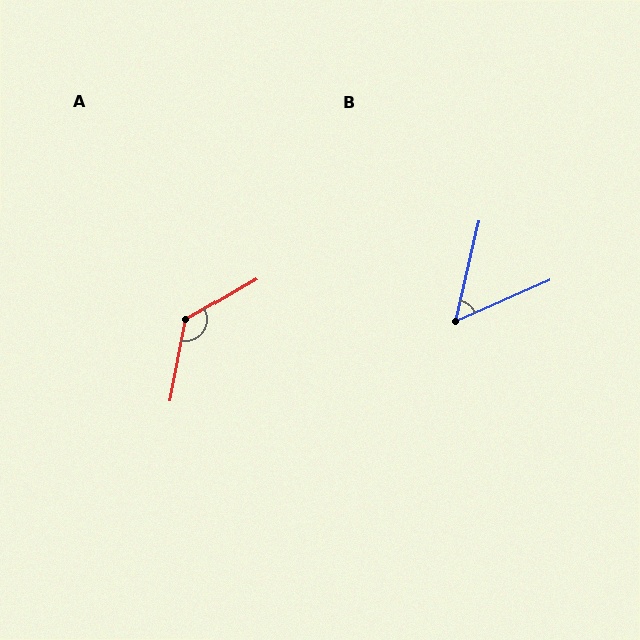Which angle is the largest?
A, at approximately 131 degrees.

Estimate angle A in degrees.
Approximately 131 degrees.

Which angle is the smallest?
B, at approximately 53 degrees.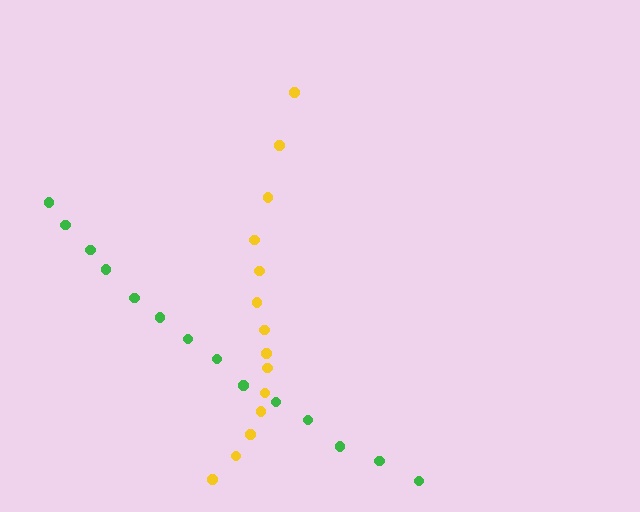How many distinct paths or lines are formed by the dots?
There are 2 distinct paths.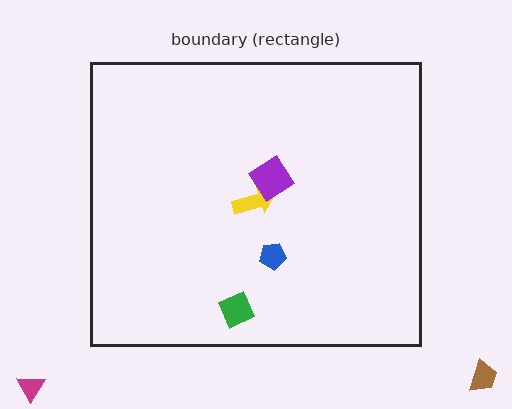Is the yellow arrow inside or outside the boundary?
Inside.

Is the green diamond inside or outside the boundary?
Inside.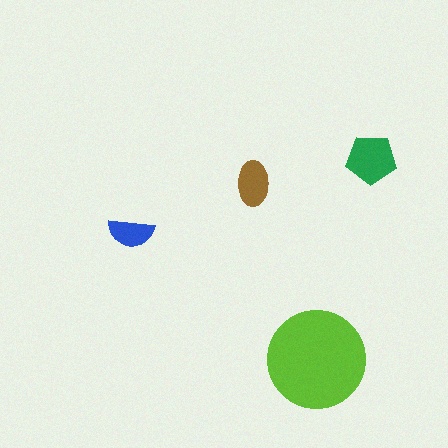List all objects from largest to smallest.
The lime circle, the green pentagon, the brown ellipse, the blue semicircle.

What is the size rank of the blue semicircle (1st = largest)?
4th.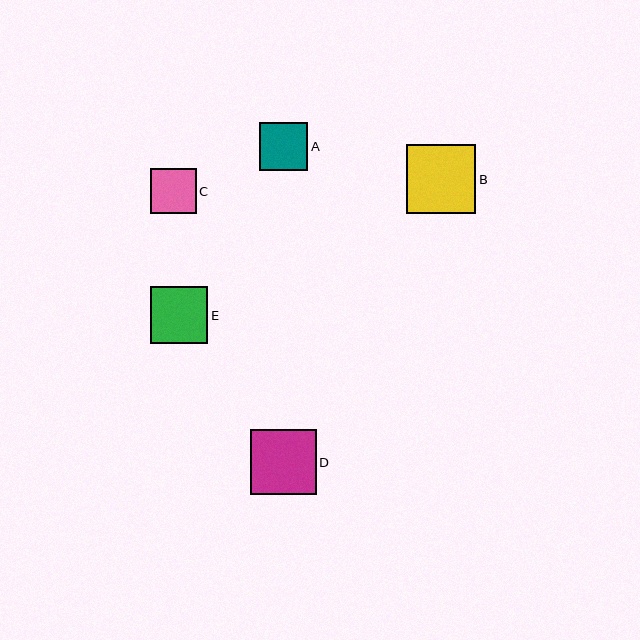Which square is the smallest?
Square C is the smallest with a size of approximately 45 pixels.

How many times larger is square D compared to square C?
Square D is approximately 1.4 times the size of square C.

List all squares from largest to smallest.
From largest to smallest: B, D, E, A, C.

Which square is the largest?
Square B is the largest with a size of approximately 69 pixels.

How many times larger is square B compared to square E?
Square B is approximately 1.2 times the size of square E.